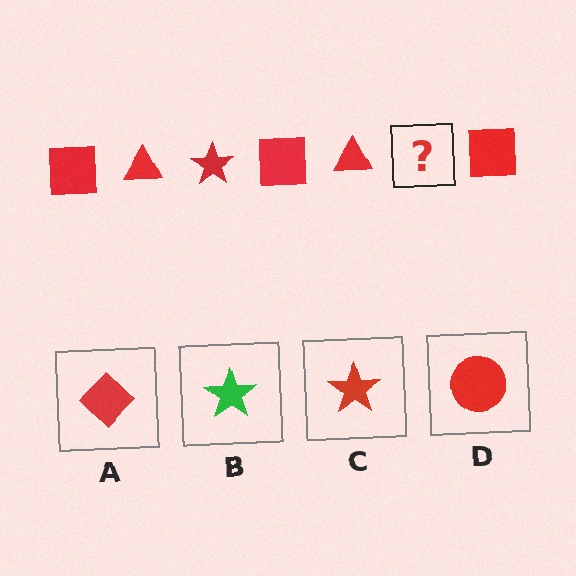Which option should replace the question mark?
Option C.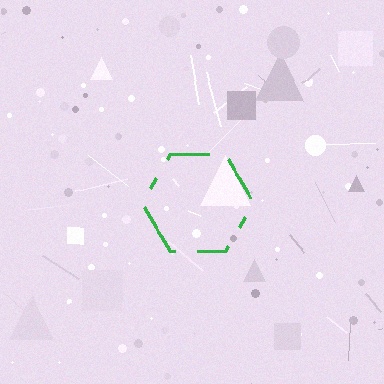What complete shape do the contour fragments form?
The contour fragments form a hexagon.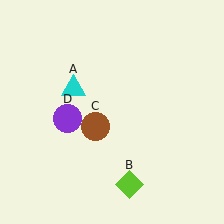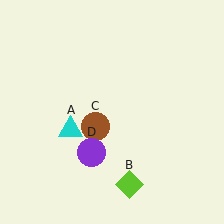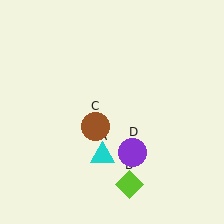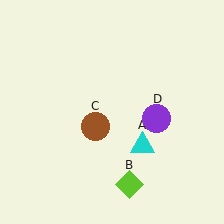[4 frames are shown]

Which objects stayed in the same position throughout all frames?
Lime diamond (object B) and brown circle (object C) remained stationary.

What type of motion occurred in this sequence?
The cyan triangle (object A), purple circle (object D) rotated counterclockwise around the center of the scene.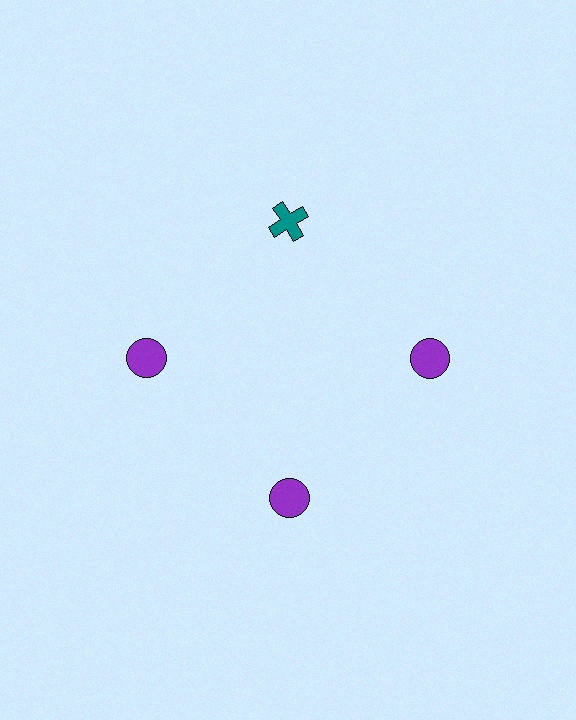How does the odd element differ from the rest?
It differs in both color (teal instead of purple) and shape (cross instead of circle).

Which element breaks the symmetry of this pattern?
The teal cross at roughly the 12 o'clock position breaks the symmetry. All other shapes are purple circles.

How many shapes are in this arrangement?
There are 4 shapes arranged in a ring pattern.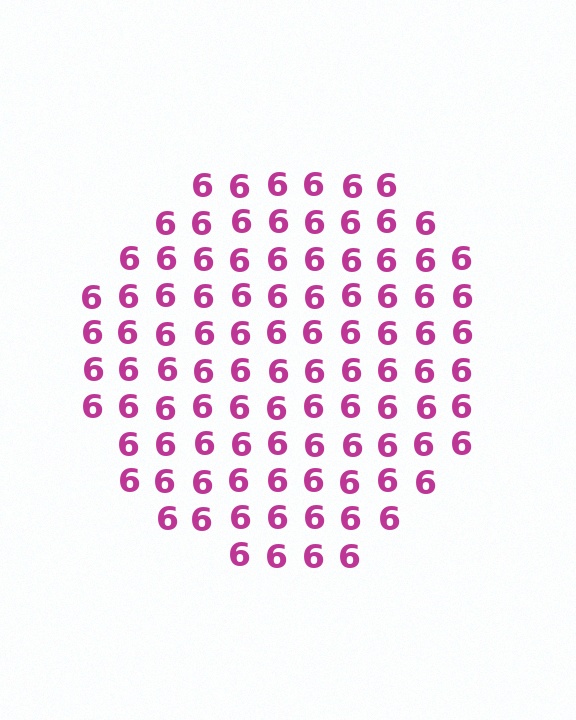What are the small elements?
The small elements are digit 6's.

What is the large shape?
The large shape is a circle.